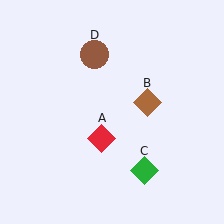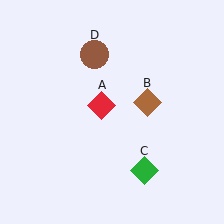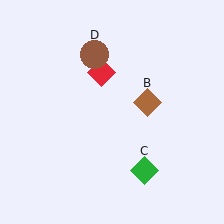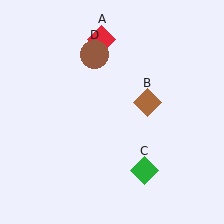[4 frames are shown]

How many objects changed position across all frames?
1 object changed position: red diamond (object A).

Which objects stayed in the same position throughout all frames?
Brown diamond (object B) and green diamond (object C) and brown circle (object D) remained stationary.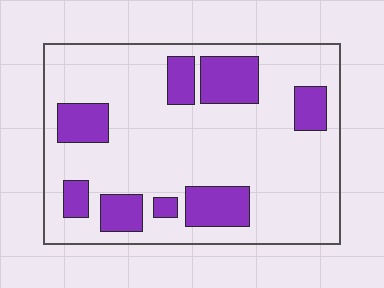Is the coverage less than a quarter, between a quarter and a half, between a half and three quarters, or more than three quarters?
Less than a quarter.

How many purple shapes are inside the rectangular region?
8.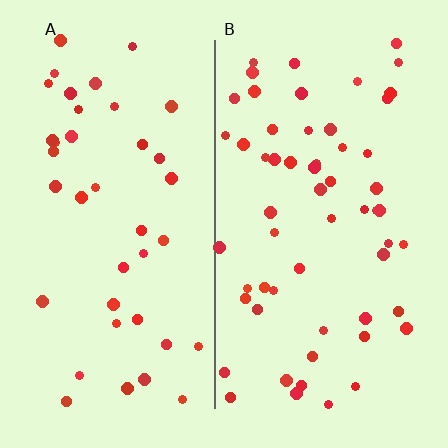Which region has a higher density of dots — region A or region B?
B (the right).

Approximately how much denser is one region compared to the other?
Approximately 1.4× — region B over region A.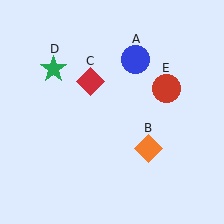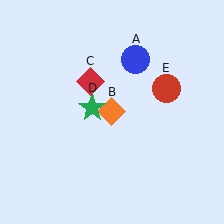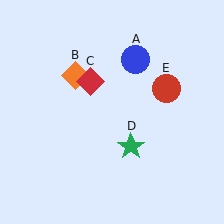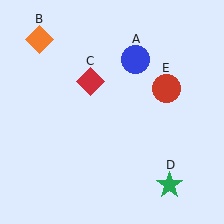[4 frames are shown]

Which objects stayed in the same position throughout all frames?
Blue circle (object A) and red diamond (object C) and red circle (object E) remained stationary.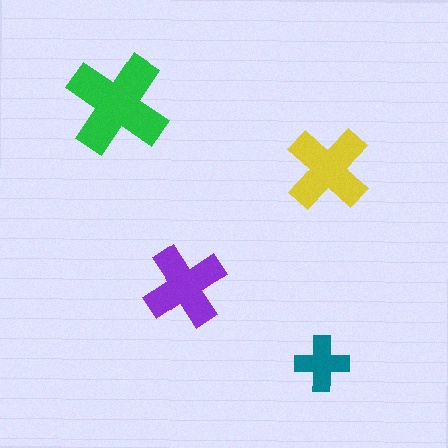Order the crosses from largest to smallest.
the green one, the yellow one, the purple one, the teal one.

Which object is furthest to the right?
The yellow cross is rightmost.